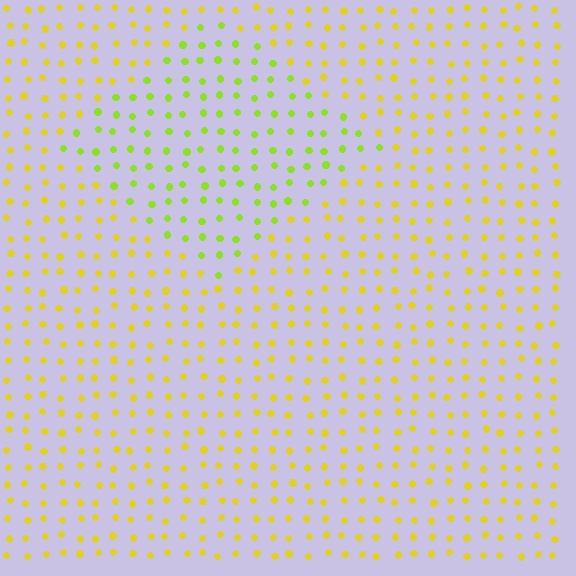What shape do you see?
I see a diamond.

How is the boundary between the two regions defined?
The boundary is defined purely by a slight shift in hue (about 33 degrees). Spacing, size, and orientation are identical on both sides.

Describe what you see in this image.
The image is filled with small yellow elements in a uniform arrangement. A diamond-shaped region is visible where the elements are tinted to a slightly different hue, forming a subtle color boundary.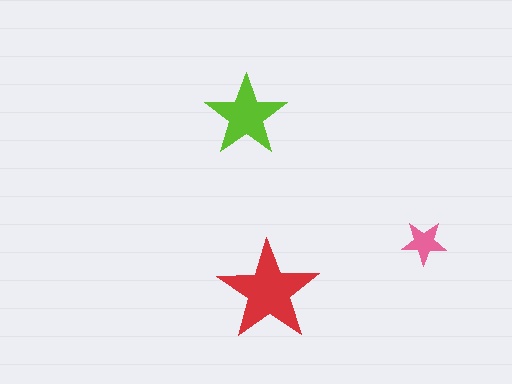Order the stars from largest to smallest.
the red one, the lime one, the pink one.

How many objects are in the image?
There are 3 objects in the image.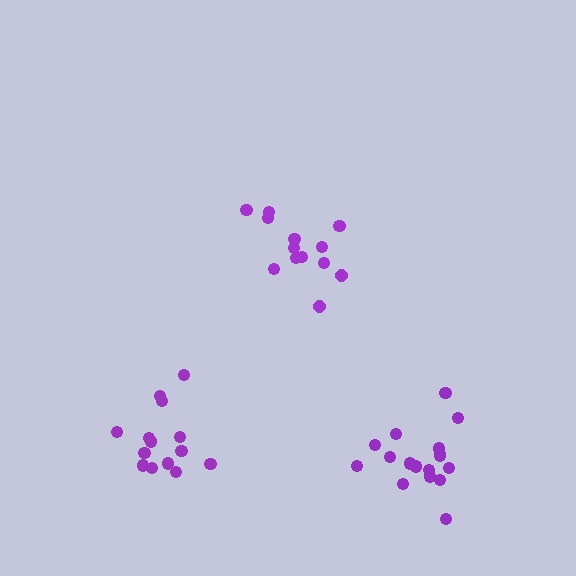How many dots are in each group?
Group 1: 13 dots, Group 2: 14 dots, Group 3: 17 dots (44 total).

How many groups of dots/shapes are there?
There are 3 groups.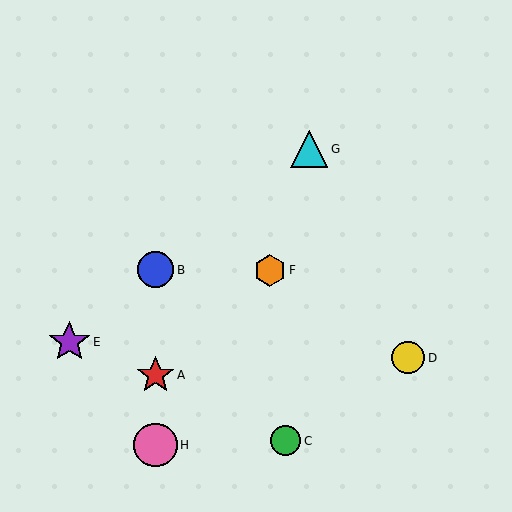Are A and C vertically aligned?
No, A is at x≈156 and C is at x≈286.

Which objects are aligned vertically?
Objects A, B, H are aligned vertically.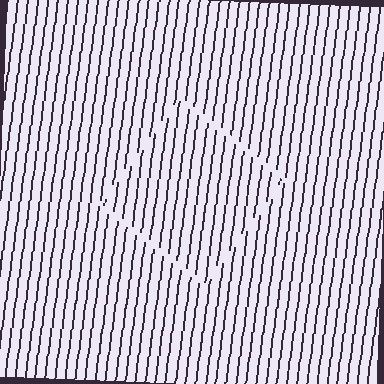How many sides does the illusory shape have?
4 sides — the line-ends trace a square.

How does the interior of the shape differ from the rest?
The interior of the shape contains the same grating, shifted by half a period — the contour is defined by the phase discontinuity where line-ends from the inner and outer gratings abut.